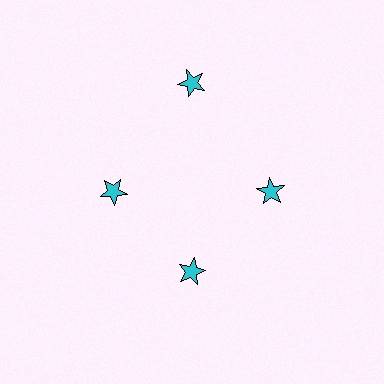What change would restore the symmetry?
The symmetry would be restored by moving it inward, back onto the ring so that all 4 stars sit at equal angles and equal distance from the center.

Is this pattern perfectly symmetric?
No. The 4 cyan stars are arranged in a ring, but one element near the 12 o'clock position is pushed outward from the center, breaking the 4-fold rotational symmetry.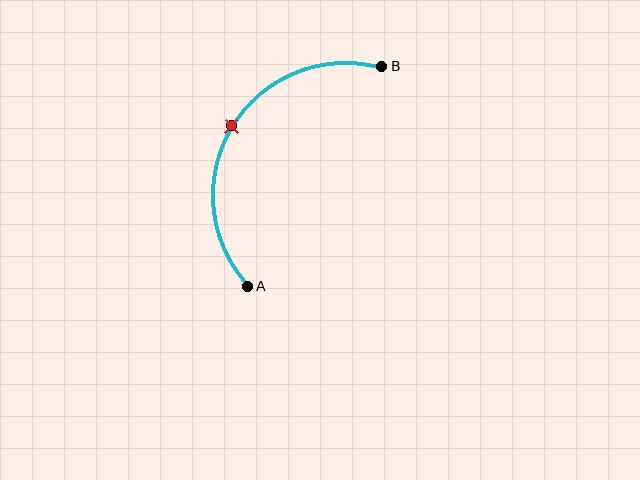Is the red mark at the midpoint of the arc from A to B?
Yes. The red mark lies on the arc at equal arc-length from both A and B — it is the arc midpoint.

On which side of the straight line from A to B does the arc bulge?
The arc bulges to the left of the straight line connecting A and B.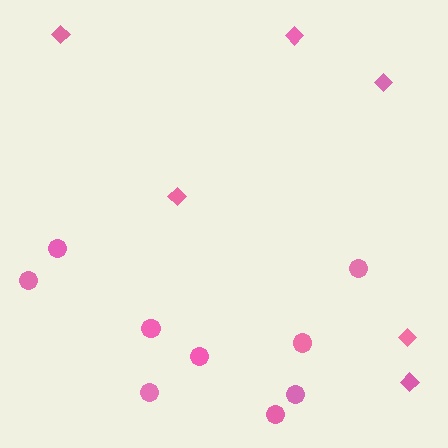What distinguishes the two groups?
There are 2 groups: one group of diamonds (6) and one group of circles (9).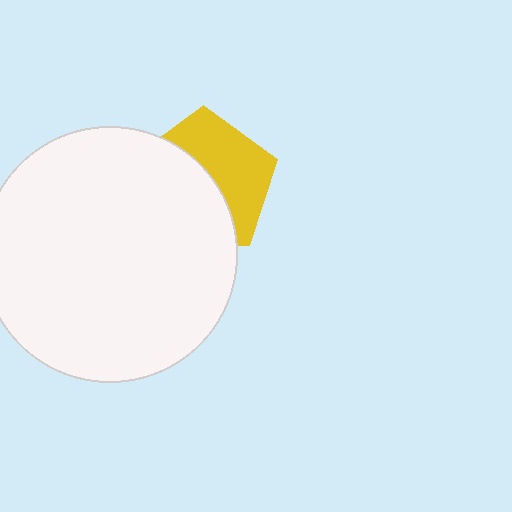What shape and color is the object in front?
The object in front is a white circle.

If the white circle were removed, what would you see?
You would see the complete yellow pentagon.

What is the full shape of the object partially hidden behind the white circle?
The partially hidden object is a yellow pentagon.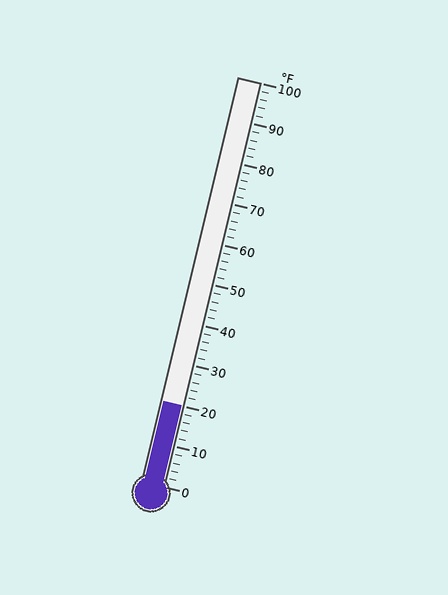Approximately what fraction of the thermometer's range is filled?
The thermometer is filled to approximately 20% of its range.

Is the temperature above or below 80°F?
The temperature is below 80°F.